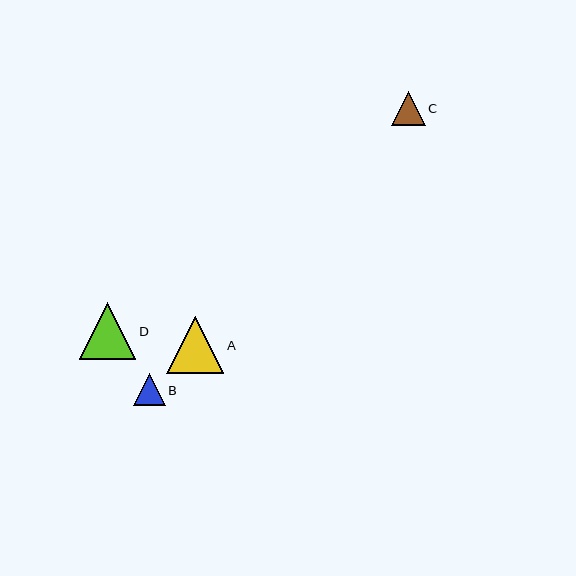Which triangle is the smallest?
Triangle B is the smallest with a size of approximately 32 pixels.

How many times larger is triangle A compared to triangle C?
Triangle A is approximately 1.7 times the size of triangle C.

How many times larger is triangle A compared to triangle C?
Triangle A is approximately 1.7 times the size of triangle C.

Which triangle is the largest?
Triangle A is the largest with a size of approximately 57 pixels.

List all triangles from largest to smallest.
From largest to smallest: A, D, C, B.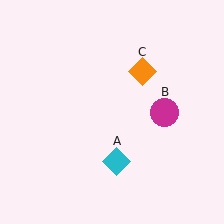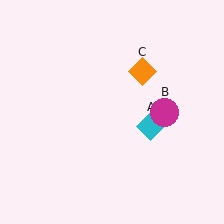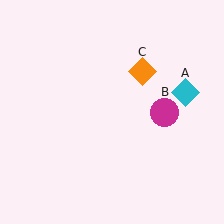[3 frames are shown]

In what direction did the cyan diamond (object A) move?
The cyan diamond (object A) moved up and to the right.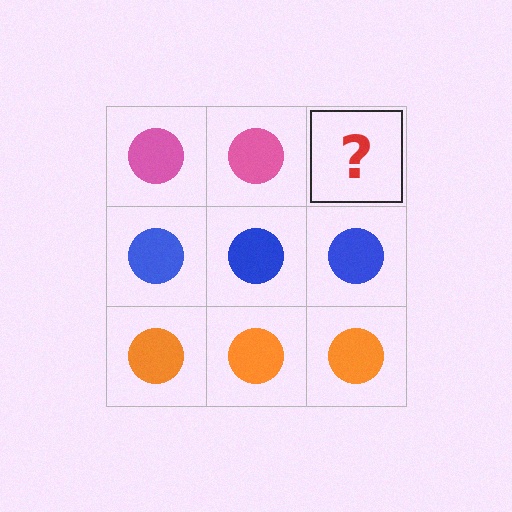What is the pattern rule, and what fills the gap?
The rule is that each row has a consistent color. The gap should be filled with a pink circle.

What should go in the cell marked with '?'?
The missing cell should contain a pink circle.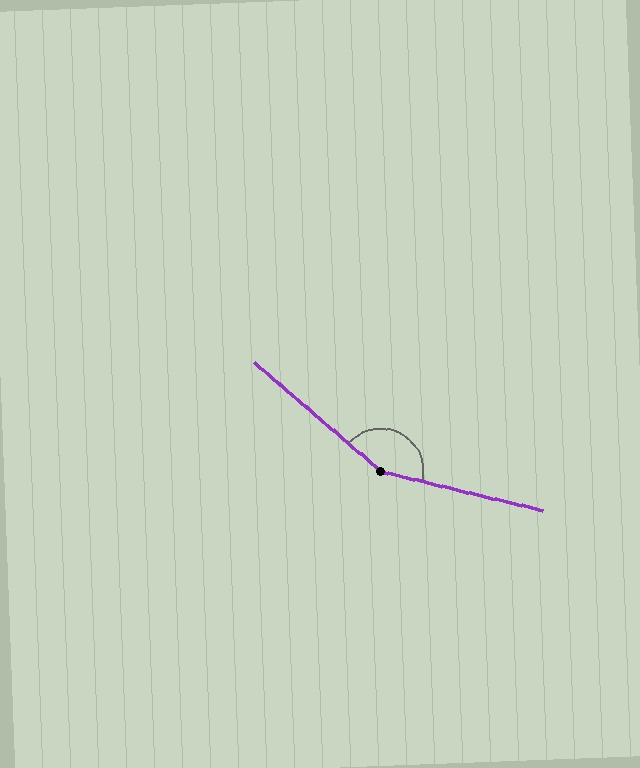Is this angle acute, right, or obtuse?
It is obtuse.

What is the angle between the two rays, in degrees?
Approximately 153 degrees.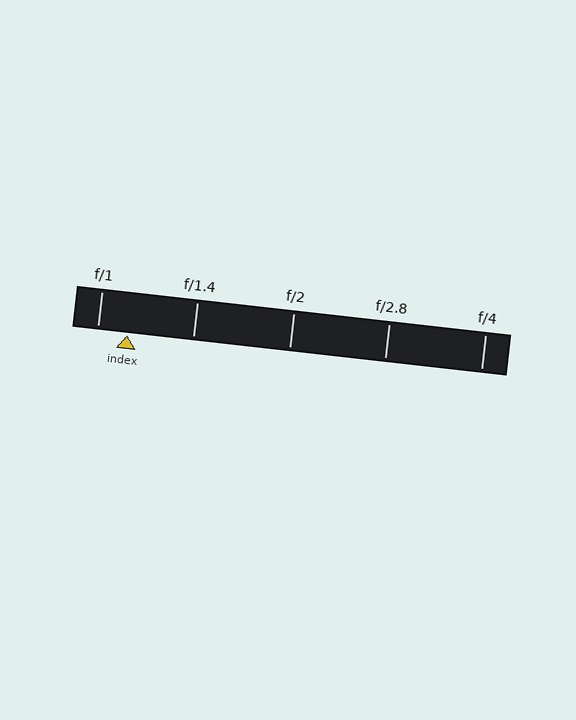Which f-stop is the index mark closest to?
The index mark is closest to f/1.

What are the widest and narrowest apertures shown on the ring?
The widest aperture shown is f/1 and the narrowest is f/4.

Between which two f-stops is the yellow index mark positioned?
The index mark is between f/1 and f/1.4.